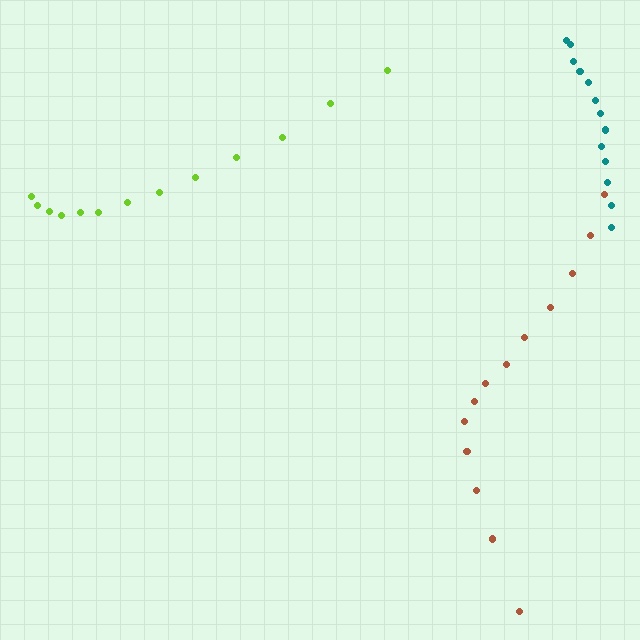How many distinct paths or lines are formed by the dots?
There are 3 distinct paths.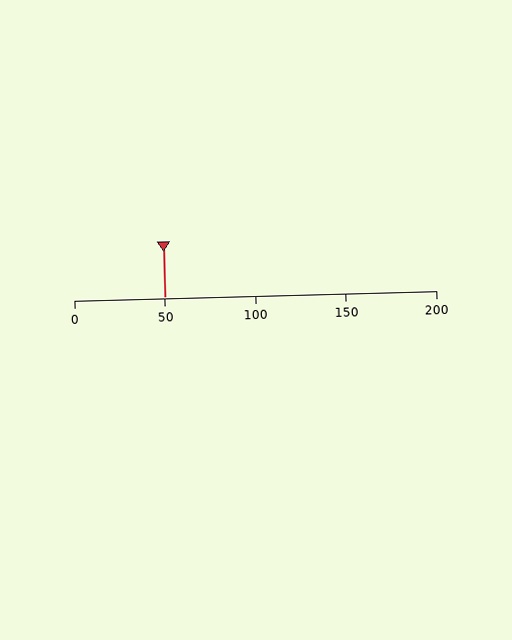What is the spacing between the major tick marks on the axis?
The major ticks are spaced 50 apart.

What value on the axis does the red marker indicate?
The marker indicates approximately 50.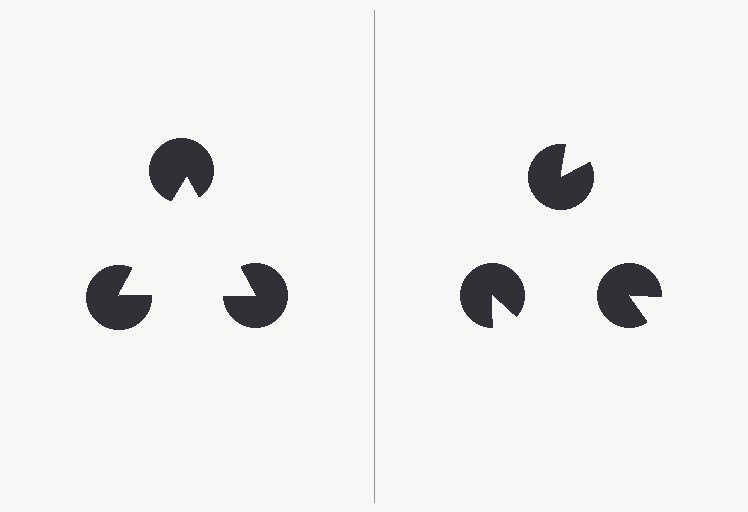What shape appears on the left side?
An illusory triangle.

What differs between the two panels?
The pac-man discs are positioned identically on both sides; only the wedge orientations differ. On the left they align to a triangle; on the right they are misaligned.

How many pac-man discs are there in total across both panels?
6 — 3 on each side.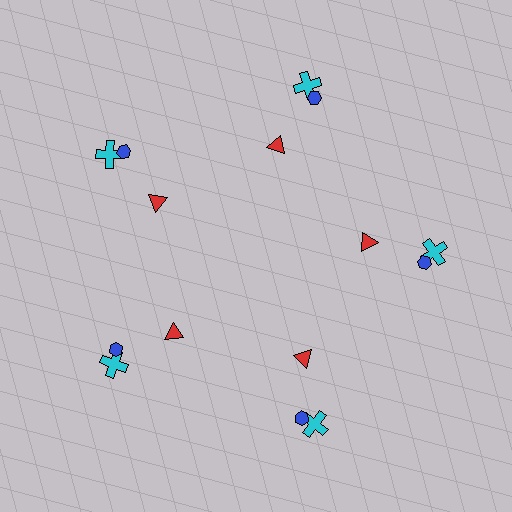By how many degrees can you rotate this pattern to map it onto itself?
The pattern maps onto itself every 72 degrees of rotation.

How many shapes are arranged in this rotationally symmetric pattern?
There are 15 shapes, arranged in 5 groups of 3.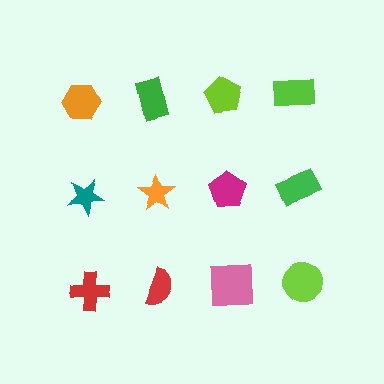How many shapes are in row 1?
4 shapes.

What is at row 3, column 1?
A red cross.